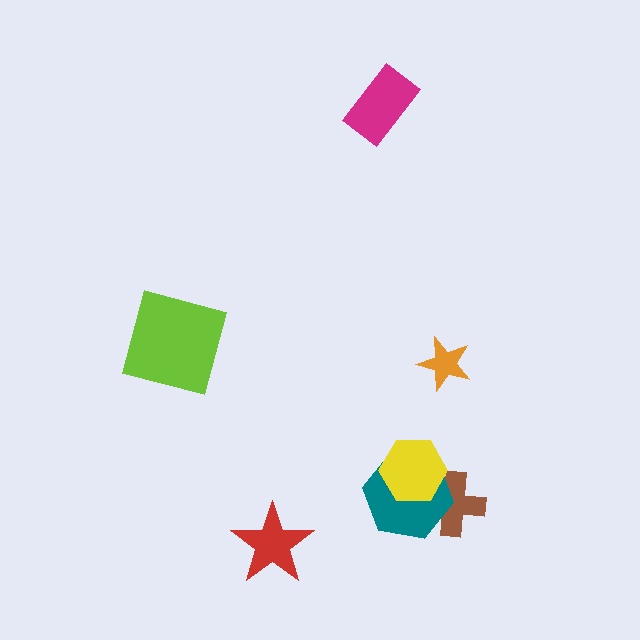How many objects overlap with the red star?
0 objects overlap with the red star.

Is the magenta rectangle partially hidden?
No, no other shape covers it.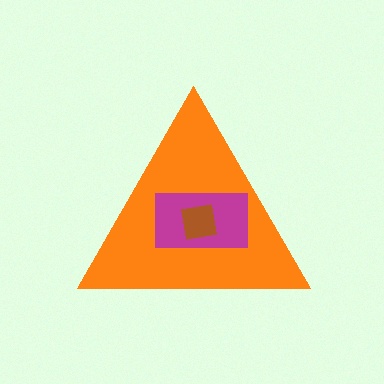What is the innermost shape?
The brown square.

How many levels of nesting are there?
3.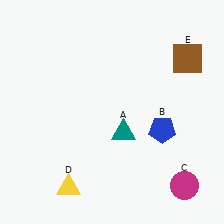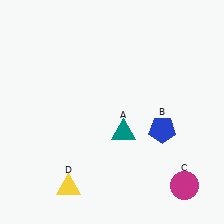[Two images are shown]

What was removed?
The brown square (E) was removed in Image 2.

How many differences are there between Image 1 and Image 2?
There is 1 difference between the two images.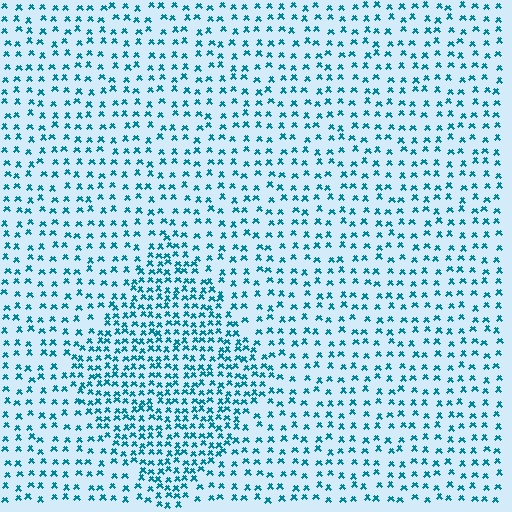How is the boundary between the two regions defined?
The boundary is defined by a change in element density (approximately 1.9x ratio). All elements are the same color, size, and shape.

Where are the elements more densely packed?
The elements are more densely packed inside the diamond boundary.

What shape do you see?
I see a diamond.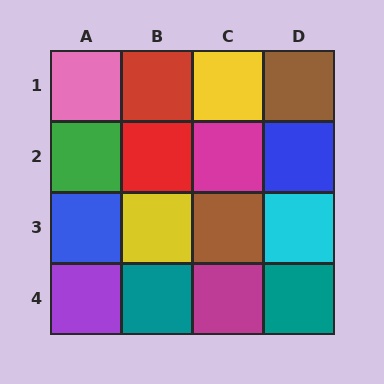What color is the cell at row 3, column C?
Brown.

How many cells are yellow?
2 cells are yellow.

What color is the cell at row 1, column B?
Red.